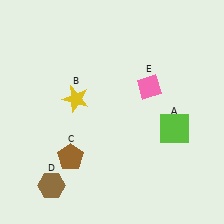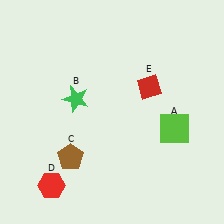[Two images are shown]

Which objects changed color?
B changed from yellow to green. D changed from brown to red. E changed from pink to red.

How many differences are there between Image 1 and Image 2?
There are 3 differences between the two images.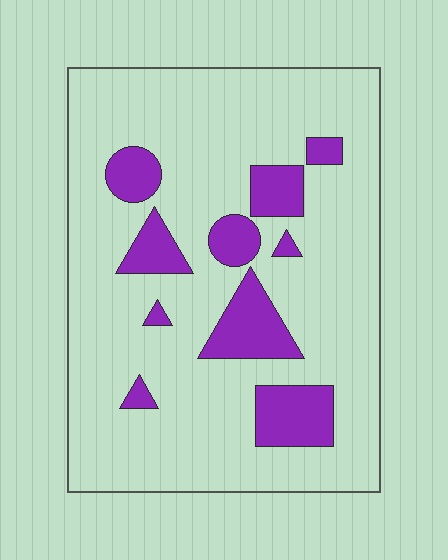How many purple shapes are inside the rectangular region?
10.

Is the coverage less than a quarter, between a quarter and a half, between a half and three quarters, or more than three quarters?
Less than a quarter.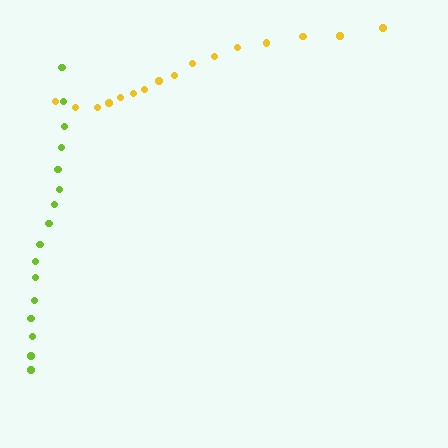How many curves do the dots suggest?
There are 2 distinct paths.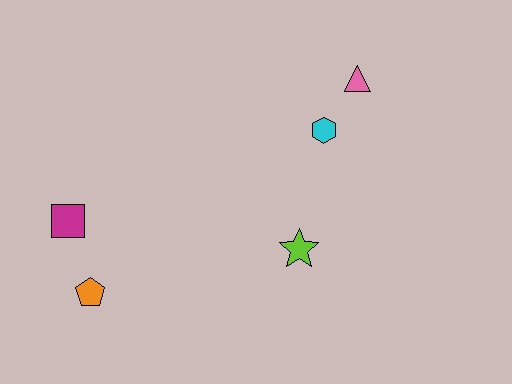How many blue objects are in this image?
There are no blue objects.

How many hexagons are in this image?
There is 1 hexagon.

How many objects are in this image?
There are 5 objects.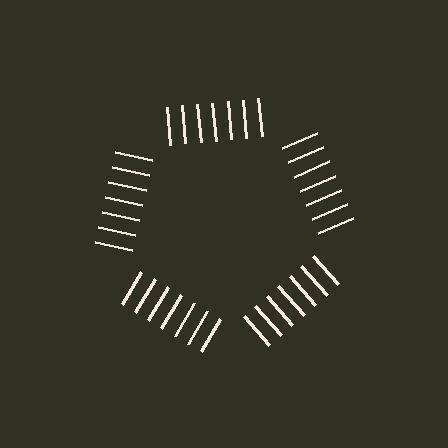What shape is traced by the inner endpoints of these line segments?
An illusory pentagon — the line segments terminate on its edges but no continuous stroke is drawn.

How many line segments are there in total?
35 — 7 along each of the 5 edges.